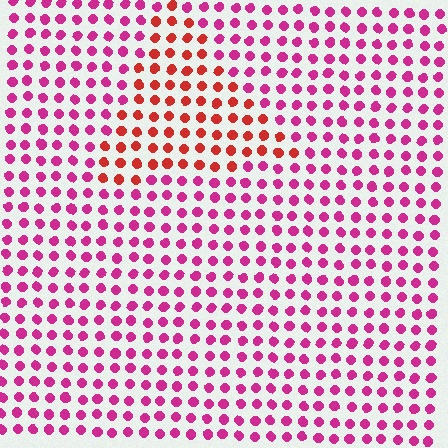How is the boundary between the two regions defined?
The boundary is defined purely by a slight shift in hue (about 39 degrees). Spacing, size, and orientation are identical on both sides.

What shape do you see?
I see a triangle.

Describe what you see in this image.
The image is filled with small magenta elements in a uniform arrangement. A triangle-shaped region is visible where the elements are tinted to a slightly different hue, forming a subtle color boundary.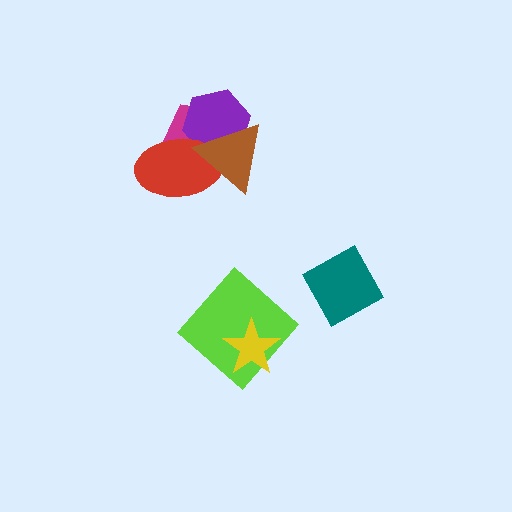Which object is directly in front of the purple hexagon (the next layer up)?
The red ellipse is directly in front of the purple hexagon.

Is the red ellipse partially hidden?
Yes, it is partially covered by another shape.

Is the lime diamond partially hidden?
Yes, it is partially covered by another shape.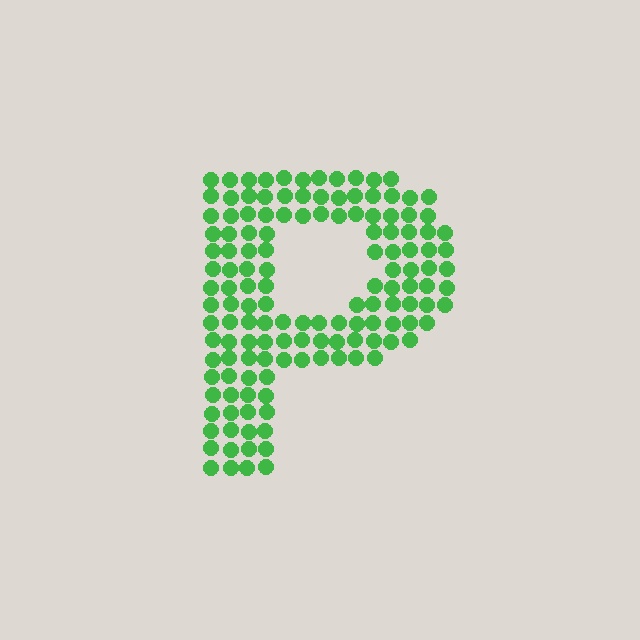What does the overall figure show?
The overall figure shows the letter P.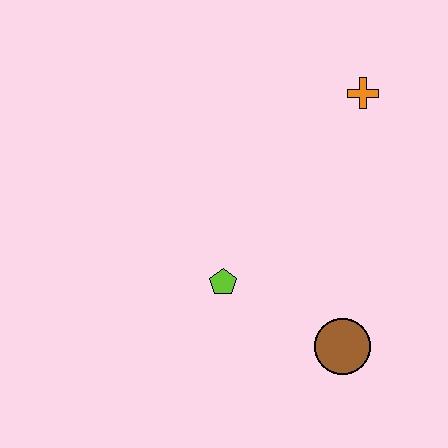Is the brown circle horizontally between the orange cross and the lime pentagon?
Yes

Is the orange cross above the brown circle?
Yes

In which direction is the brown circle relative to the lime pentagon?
The brown circle is to the right of the lime pentagon.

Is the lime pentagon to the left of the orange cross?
Yes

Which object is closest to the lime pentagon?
The brown circle is closest to the lime pentagon.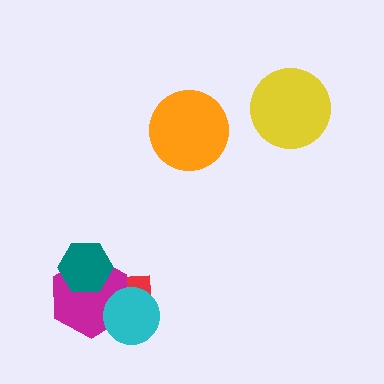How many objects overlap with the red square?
2 objects overlap with the red square.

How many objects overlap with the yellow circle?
0 objects overlap with the yellow circle.